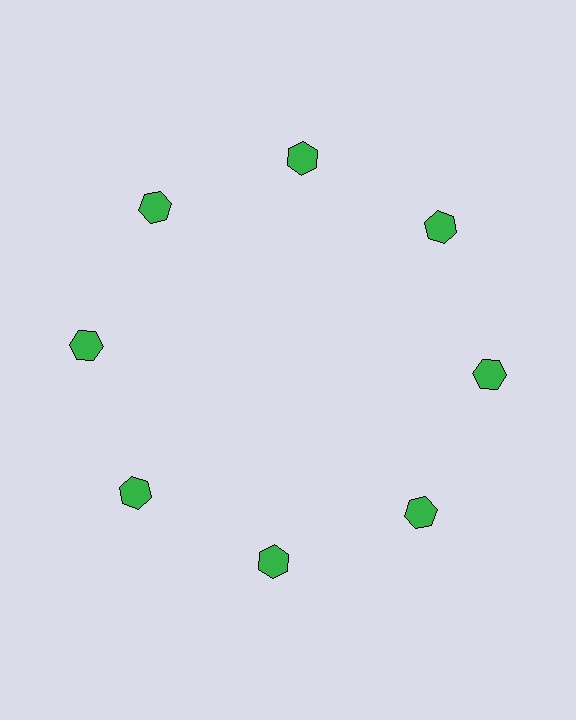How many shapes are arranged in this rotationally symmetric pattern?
There are 8 shapes, arranged in 8 groups of 1.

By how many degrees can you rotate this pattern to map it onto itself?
The pattern maps onto itself every 45 degrees of rotation.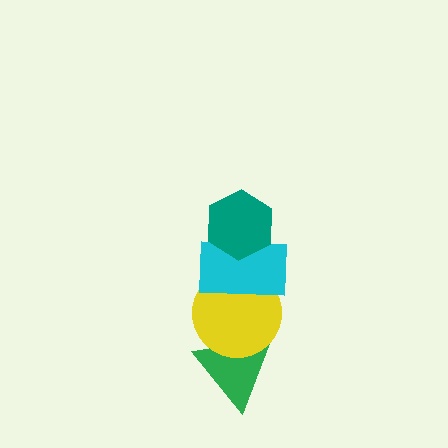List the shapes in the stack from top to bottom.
From top to bottom: the teal hexagon, the cyan rectangle, the yellow circle, the green triangle.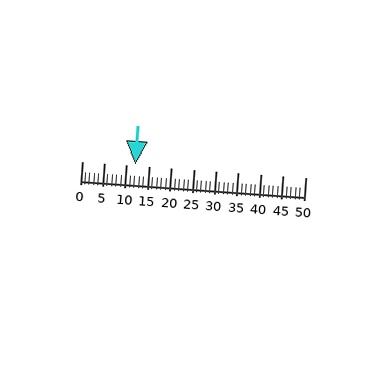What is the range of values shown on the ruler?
The ruler shows values from 0 to 50.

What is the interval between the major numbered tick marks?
The major tick marks are spaced 5 units apart.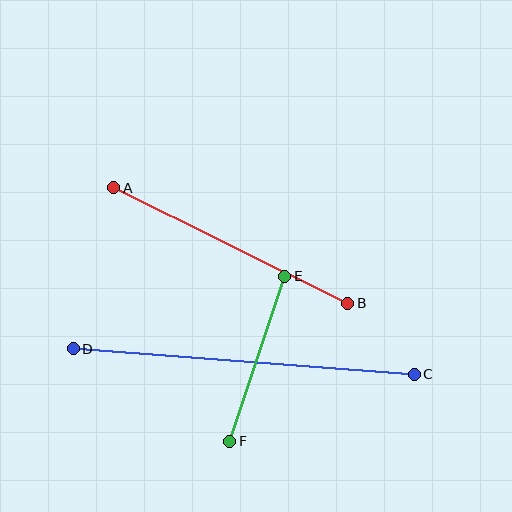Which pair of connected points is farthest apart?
Points C and D are farthest apart.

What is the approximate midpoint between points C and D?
The midpoint is at approximately (244, 362) pixels.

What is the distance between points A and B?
The distance is approximately 261 pixels.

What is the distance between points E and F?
The distance is approximately 174 pixels.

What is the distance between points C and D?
The distance is approximately 342 pixels.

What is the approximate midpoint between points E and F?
The midpoint is at approximately (257, 359) pixels.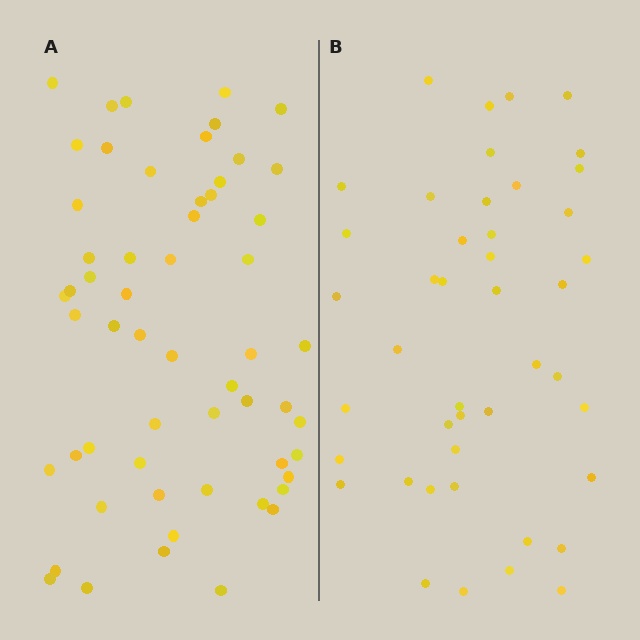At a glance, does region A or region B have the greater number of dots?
Region A (the left region) has more dots.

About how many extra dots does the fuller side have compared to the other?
Region A has approximately 15 more dots than region B.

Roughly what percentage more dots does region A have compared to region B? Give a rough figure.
About 30% more.